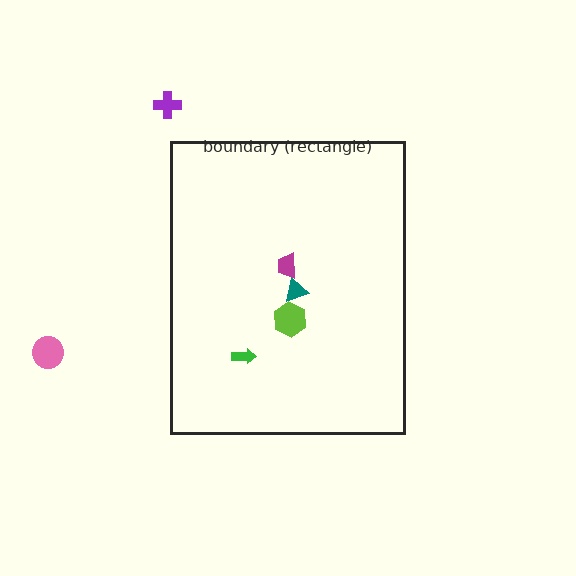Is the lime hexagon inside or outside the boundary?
Inside.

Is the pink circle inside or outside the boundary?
Outside.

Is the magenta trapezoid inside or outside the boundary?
Inside.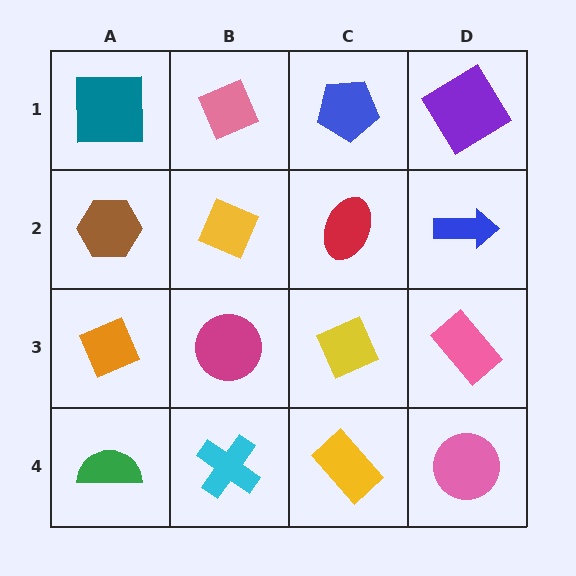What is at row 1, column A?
A teal square.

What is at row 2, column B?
A yellow diamond.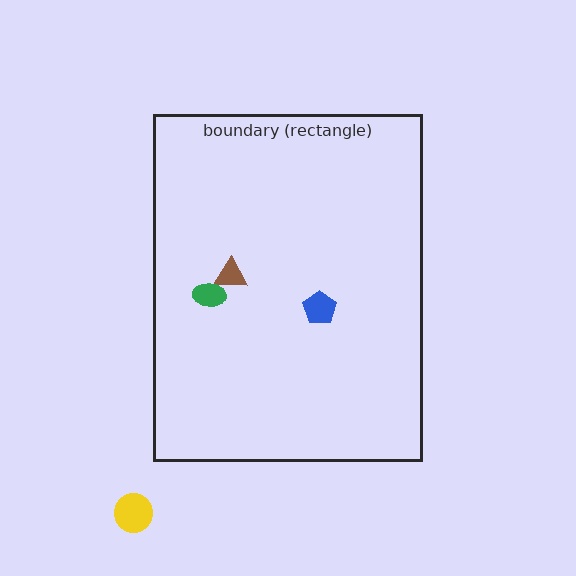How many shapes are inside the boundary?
3 inside, 1 outside.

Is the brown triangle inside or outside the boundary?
Inside.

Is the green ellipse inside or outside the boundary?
Inside.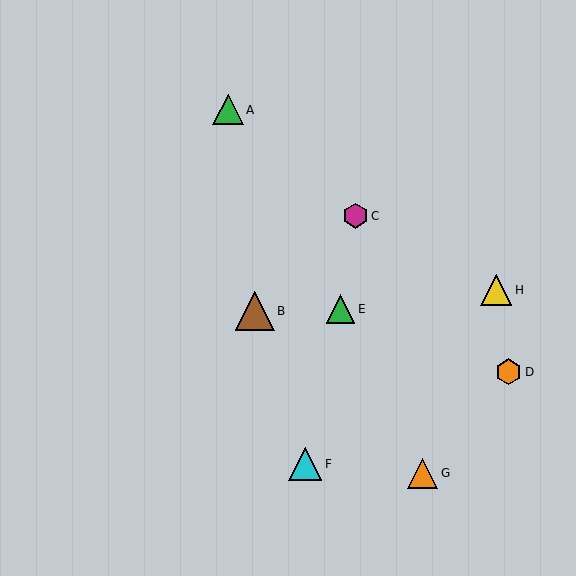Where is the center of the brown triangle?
The center of the brown triangle is at (255, 311).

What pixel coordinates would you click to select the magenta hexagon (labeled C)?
Click at (355, 216) to select the magenta hexagon C.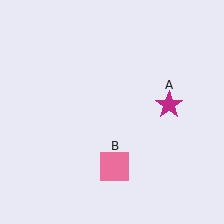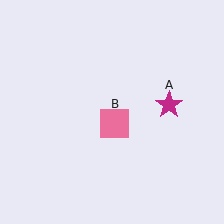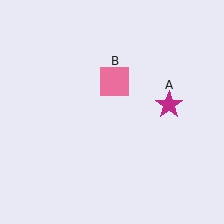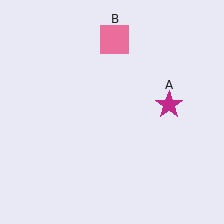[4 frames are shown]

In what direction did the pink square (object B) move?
The pink square (object B) moved up.